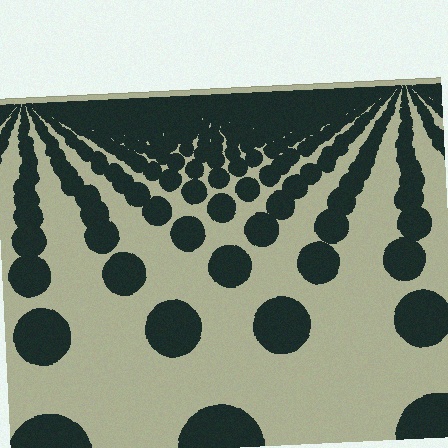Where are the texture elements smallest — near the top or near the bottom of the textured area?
Near the top.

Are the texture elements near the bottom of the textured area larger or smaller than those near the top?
Larger. Near the bottom, elements are closer to the viewer and appear at a bigger on-screen size.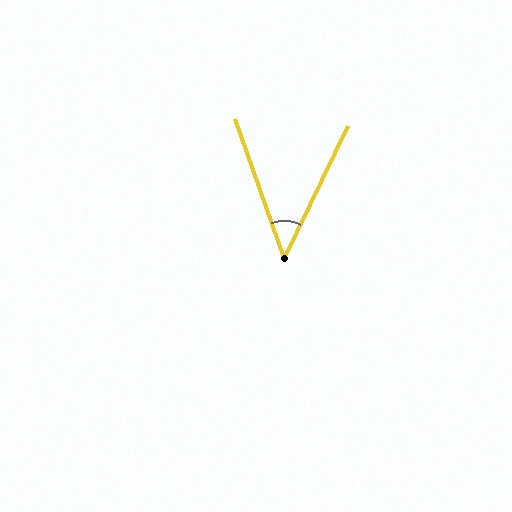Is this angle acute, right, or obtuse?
It is acute.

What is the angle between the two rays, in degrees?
Approximately 45 degrees.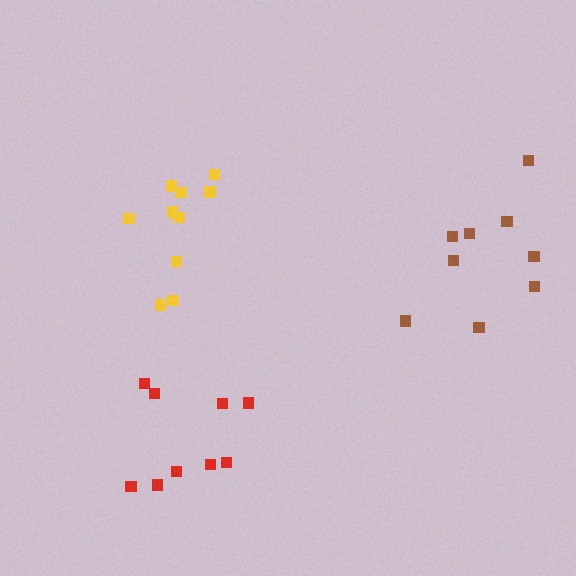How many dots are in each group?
Group 1: 10 dots, Group 2: 9 dots, Group 3: 9 dots (28 total).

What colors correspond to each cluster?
The clusters are colored: yellow, brown, red.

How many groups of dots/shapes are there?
There are 3 groups.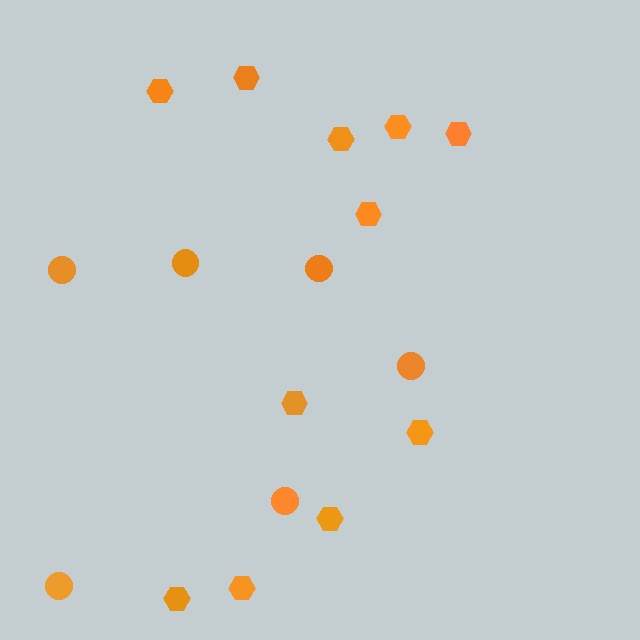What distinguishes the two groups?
There are 2 groups: one group of hexagons (11) and one group of circles (6).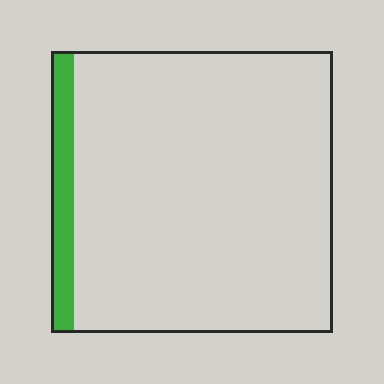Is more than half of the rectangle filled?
No.